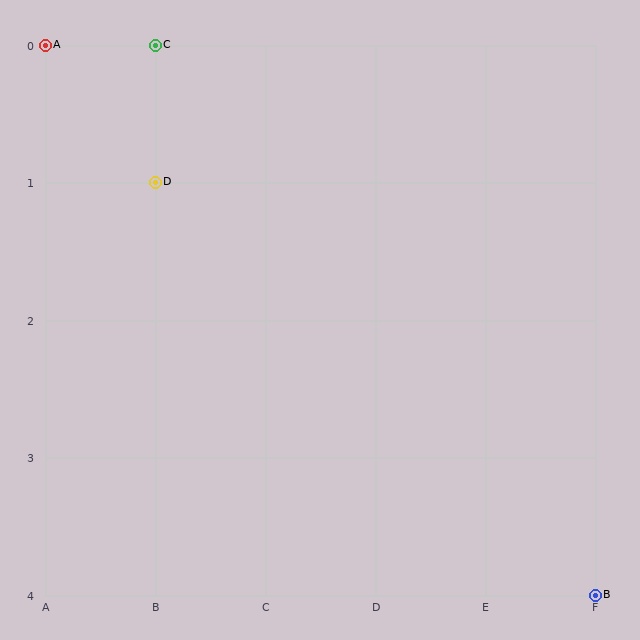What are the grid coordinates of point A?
Point A is at grid coordinates (A, 0).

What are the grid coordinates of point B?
Point B is at grid coordinates (F, 4).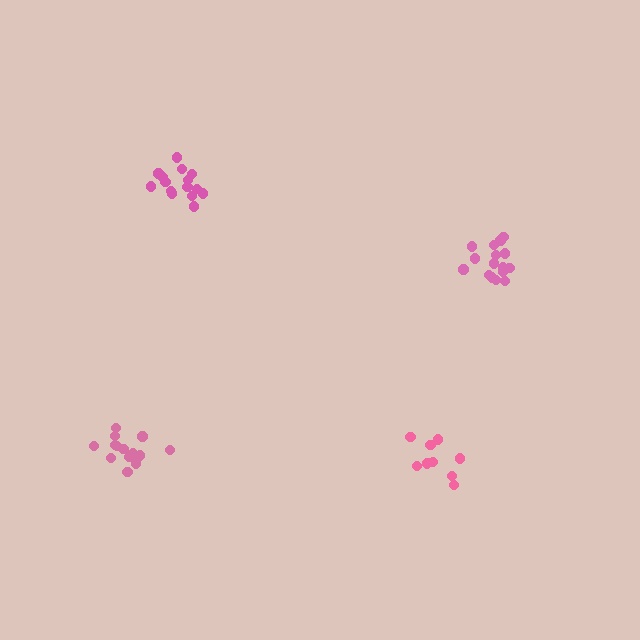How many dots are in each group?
Group 1: 15 dots, Group 2: 10 dots, Group 3: 15 dots, Group 4: 16 dots (56 total).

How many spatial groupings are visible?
There are 4 spatial groupings.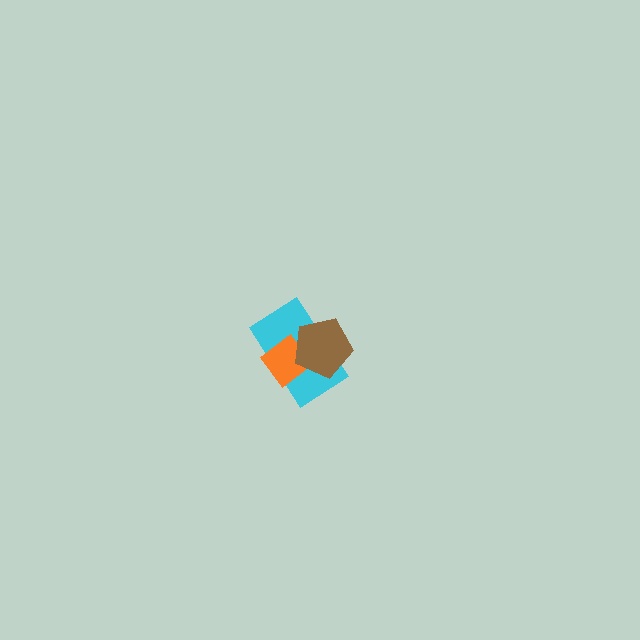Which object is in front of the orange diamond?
The brown pentagon is in front of the orange diamond.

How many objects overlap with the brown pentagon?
2 objects overlap with the brown pentagon.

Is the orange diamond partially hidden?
Yes, it is partially covered by another shape.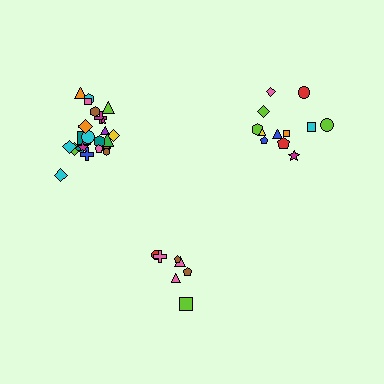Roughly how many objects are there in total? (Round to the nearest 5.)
Roughly 45 objects in total.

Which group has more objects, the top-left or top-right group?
The top-left group.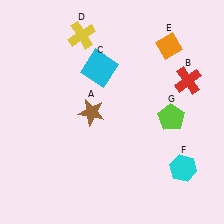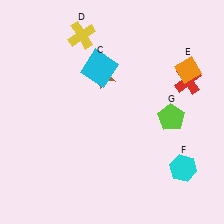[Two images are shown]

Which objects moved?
The objects that moved are: the brown star (A), the orange diamond (E).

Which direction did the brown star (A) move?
The brown star (A) moved up.